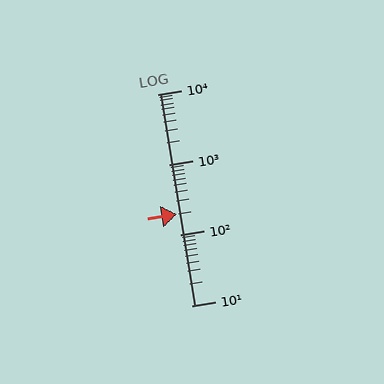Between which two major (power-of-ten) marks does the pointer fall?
The pointer is between 100 and 1000.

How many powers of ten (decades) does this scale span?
The scale spans 3 decades, from 10 to 10000.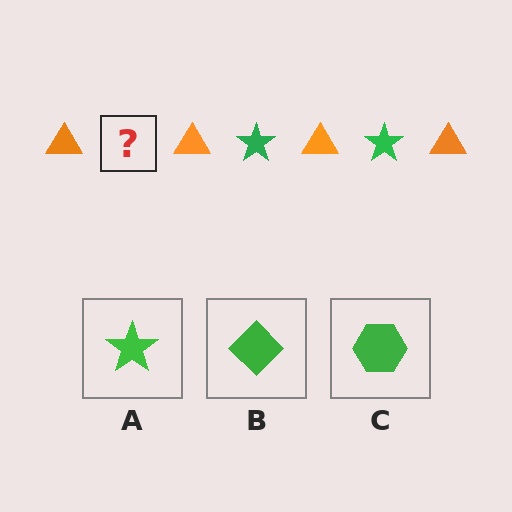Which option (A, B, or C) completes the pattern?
A.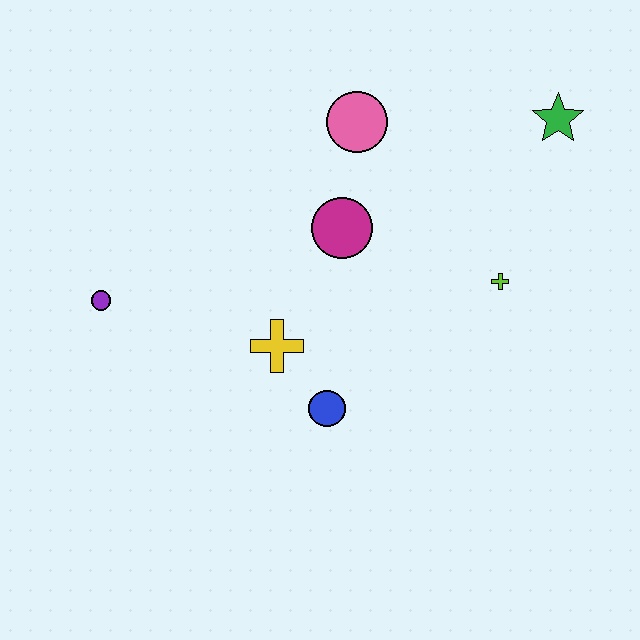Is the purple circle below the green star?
Yes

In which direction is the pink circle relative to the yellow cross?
The pink circle is above the yellow cross.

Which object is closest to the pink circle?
The magenta circle is closest to the pink circle.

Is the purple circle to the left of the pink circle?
Yes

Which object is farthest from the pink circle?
The purple circle is farthest from the pink circle.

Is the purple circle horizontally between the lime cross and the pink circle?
No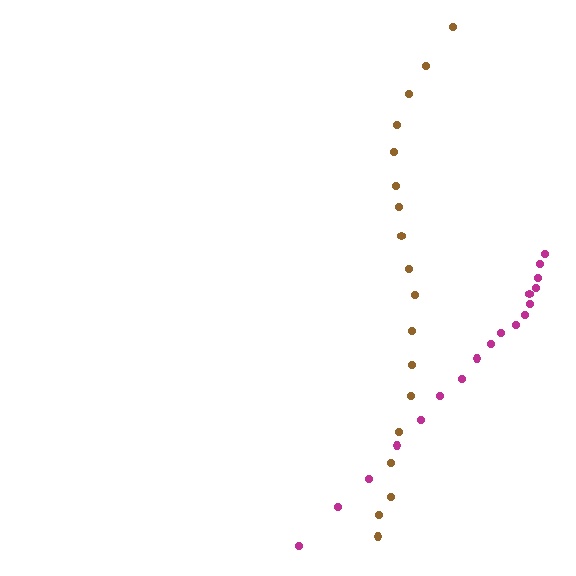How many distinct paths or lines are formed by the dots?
There are 2 distinct paths.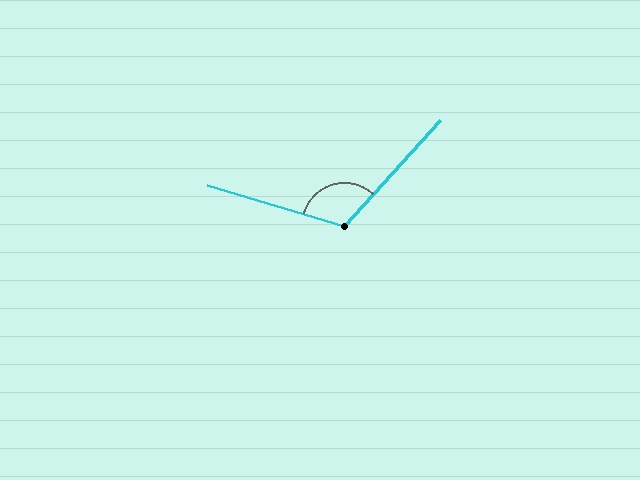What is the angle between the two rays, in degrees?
Approximately 115 degrees.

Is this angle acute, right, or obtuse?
It is obtuse.